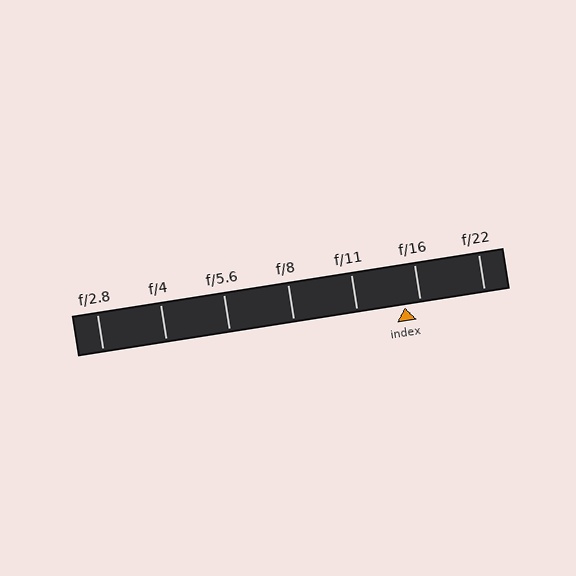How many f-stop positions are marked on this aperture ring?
There are 7 f-stop positions marked.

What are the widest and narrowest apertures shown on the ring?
The widest aperture shown is f/2.8 and the narrowest is f/22.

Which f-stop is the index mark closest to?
The index mark is closest to f/16.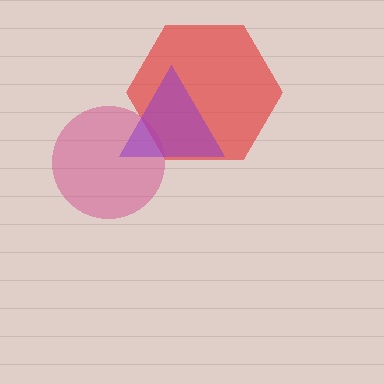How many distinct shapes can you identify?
There are 3 distinct shapes: a red hexagon, a magenta circle, a purple triangle.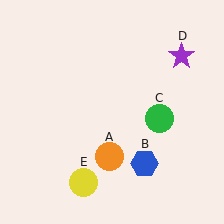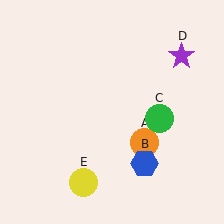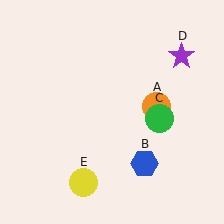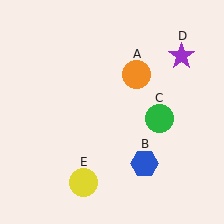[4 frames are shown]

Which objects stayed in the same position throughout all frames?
Blue hexagon (object B) and green circle (object C) and purple star (object D) and yellow circle (object E) remained stationary.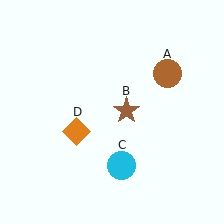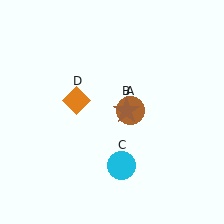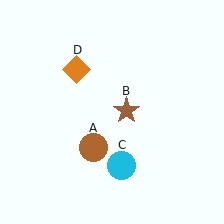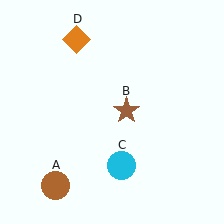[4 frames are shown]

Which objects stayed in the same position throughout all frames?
Brown star (object B) and cyan circle (object C) remained stationary.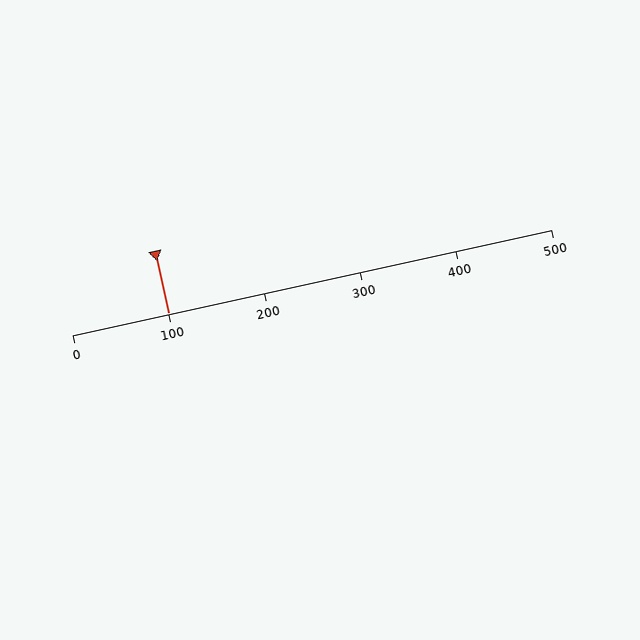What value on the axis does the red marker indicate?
The marker indicates approximately 100.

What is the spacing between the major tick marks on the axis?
The major ticks are spaced 100 apart.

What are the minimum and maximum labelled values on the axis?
The axis runs from 0 to 500.